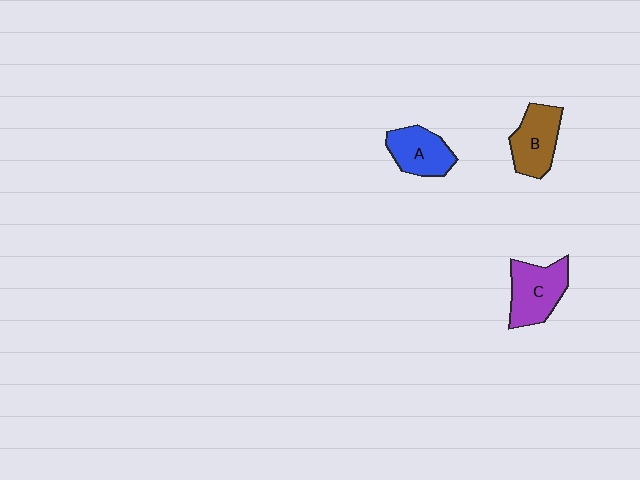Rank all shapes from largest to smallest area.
From largest to smallest: C (purple), B (brown), A (blue).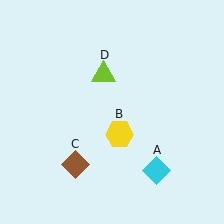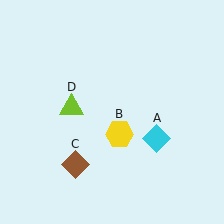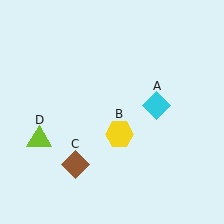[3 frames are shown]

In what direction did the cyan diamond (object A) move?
The cyan diamond (object A) moved up.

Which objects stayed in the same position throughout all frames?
Yellow hexagon (object B) and brown diamond (object C) remained stationary.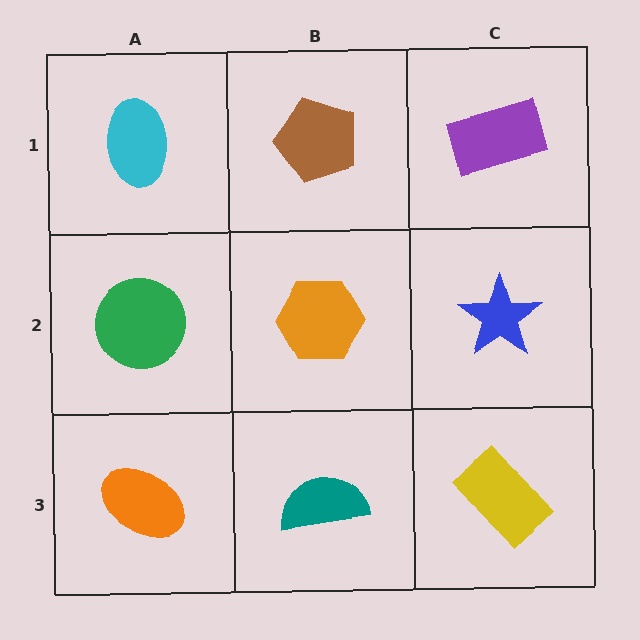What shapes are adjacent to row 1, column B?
An orange hexagon (row 2, column B), a cyan ellipse (row 1, column A), a purple rectangle (row 1, column C).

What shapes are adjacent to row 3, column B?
An orange hexagon (row 2, column B), an orange ellipse (row 3, column A), a yellow rectangle (row 3, column C).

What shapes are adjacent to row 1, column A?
A green circle (row 2, column A), a brown pentagon (row 1, column B).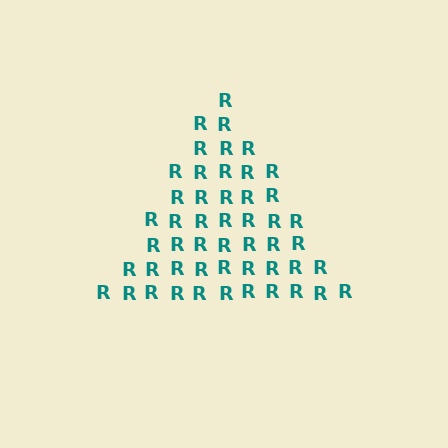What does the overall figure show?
The overall figure shows a triangle.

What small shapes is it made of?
It is made of small letter R's.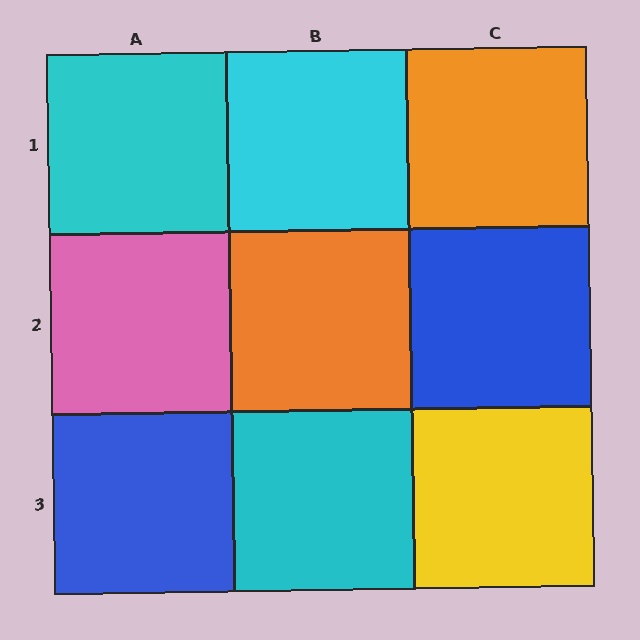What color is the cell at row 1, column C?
Orange.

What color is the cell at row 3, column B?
Cyan.